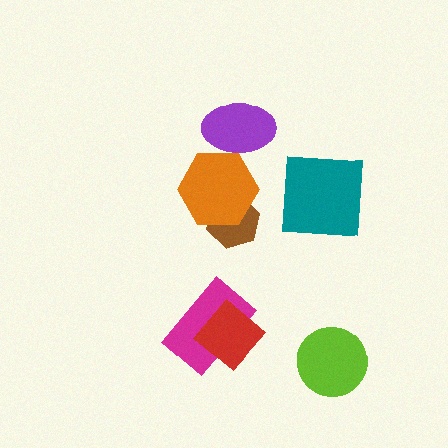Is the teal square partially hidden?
No, no other shape covers it.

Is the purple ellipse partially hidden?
Yes, it is partially covered by another shape.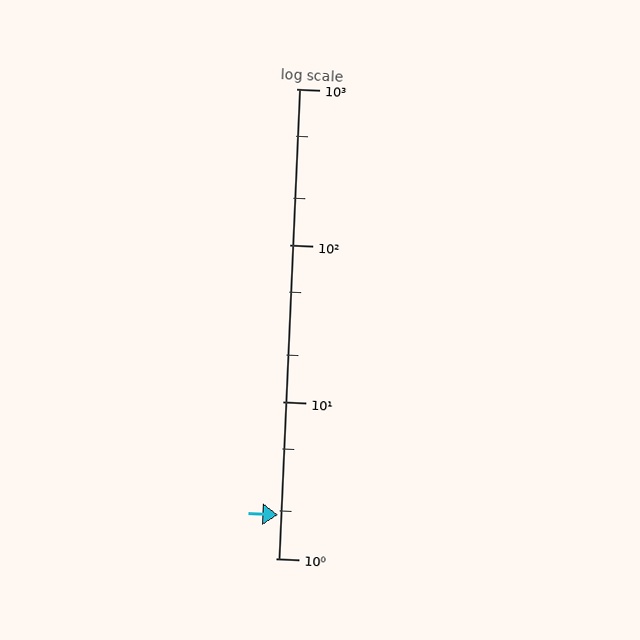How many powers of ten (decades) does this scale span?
The scale spans 3 decades, from 1 to 1000.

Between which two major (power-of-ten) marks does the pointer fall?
The pointer is between 1 and 10.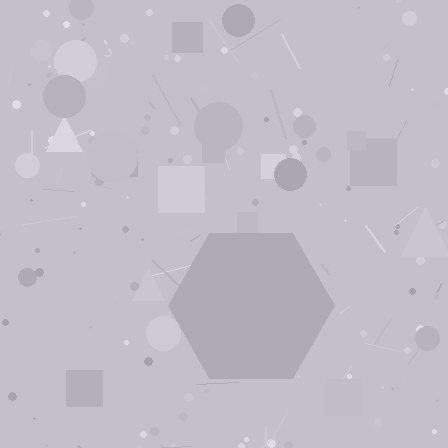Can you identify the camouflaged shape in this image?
The camouflaged shape is a hexagon.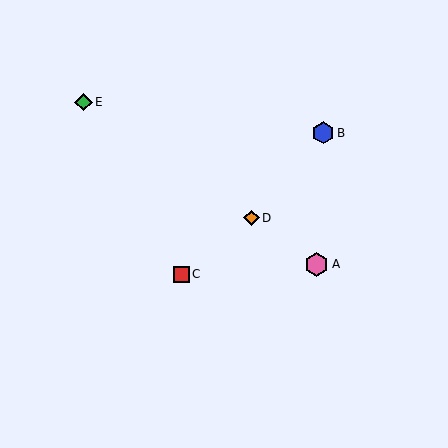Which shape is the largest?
The pink hexagon (labeled A) is the largest.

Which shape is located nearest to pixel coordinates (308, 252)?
The pink hexagon (labeled A) at (317, 264) is nearest to that location.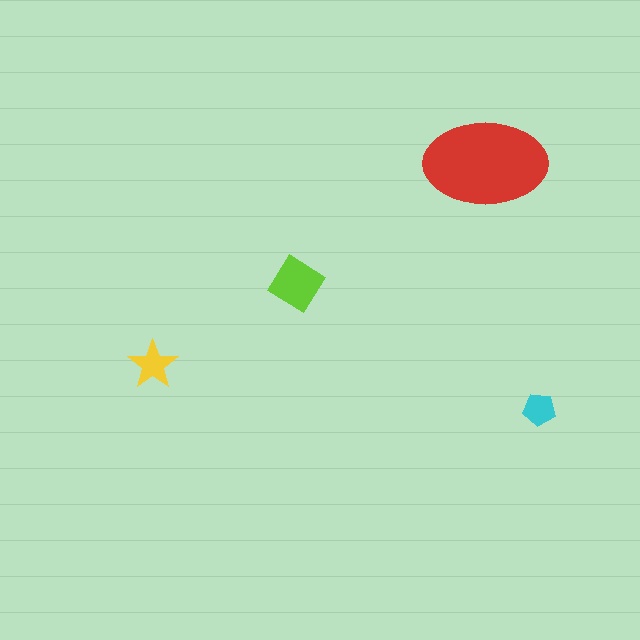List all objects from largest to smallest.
The red ellipse, the lime diamond, the yellow star, the cyan pentagon.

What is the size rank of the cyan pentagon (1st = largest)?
4th.